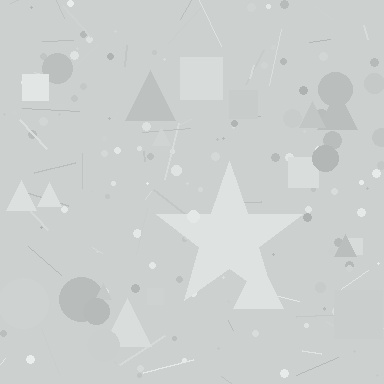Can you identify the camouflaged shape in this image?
The camouflaged shape is a star.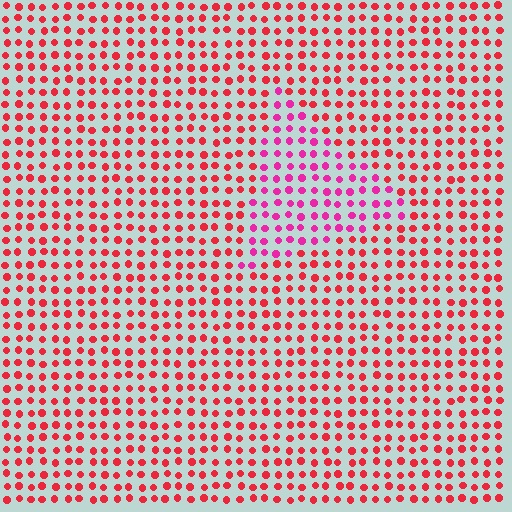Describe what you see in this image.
The image is filled with small red elements in a uniform arrangement. A triangle-shaped region is visible where the elements are tinted to a slightly different hue, forming a subtle color boundary.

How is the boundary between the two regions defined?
The boundary is defined purely by a slight shift in hue (about 33 degrees). Spacing, size, and orientation are identical on both sides.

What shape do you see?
I see a triangle.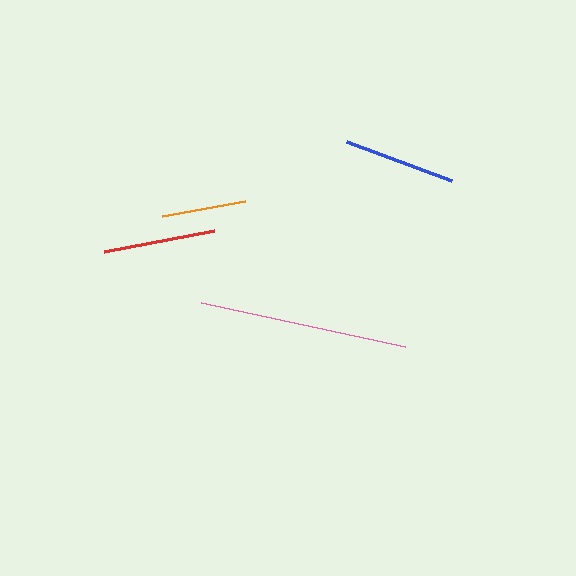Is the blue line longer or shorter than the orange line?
The blue line is longer than the orange line.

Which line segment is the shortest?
The orange line is the shortest at approximately 84 pixels.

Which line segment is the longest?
The pink line is the longest at approximately 209 pixels.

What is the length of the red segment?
The red segment is approximately 112 pixels long.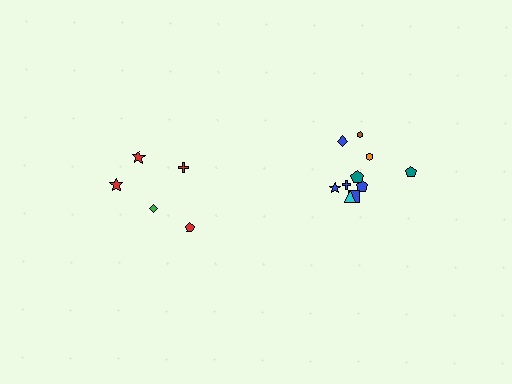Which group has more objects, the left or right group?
The right group.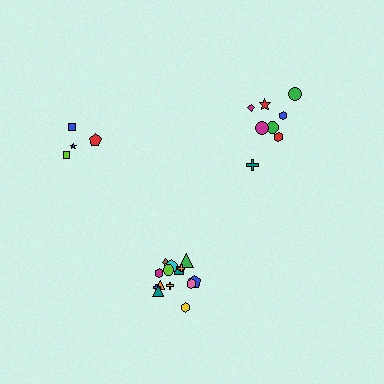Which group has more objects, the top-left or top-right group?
The top-right group.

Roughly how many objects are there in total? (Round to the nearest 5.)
Roughly 25 objects in total.